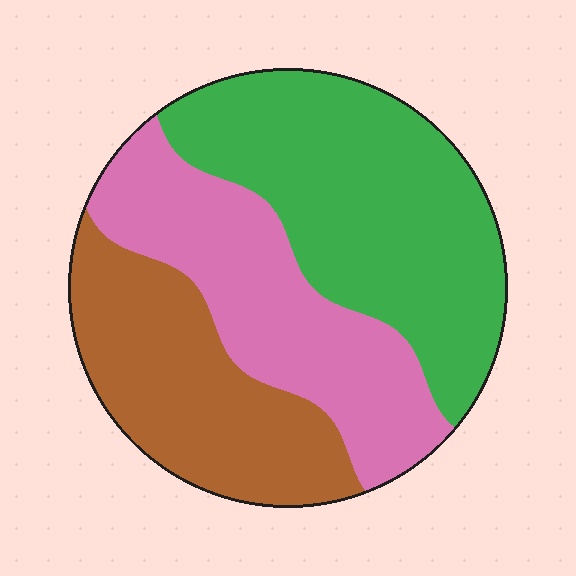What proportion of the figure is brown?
Brown covers roughly 30% of the figure.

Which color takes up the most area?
Green, at roughly 40%.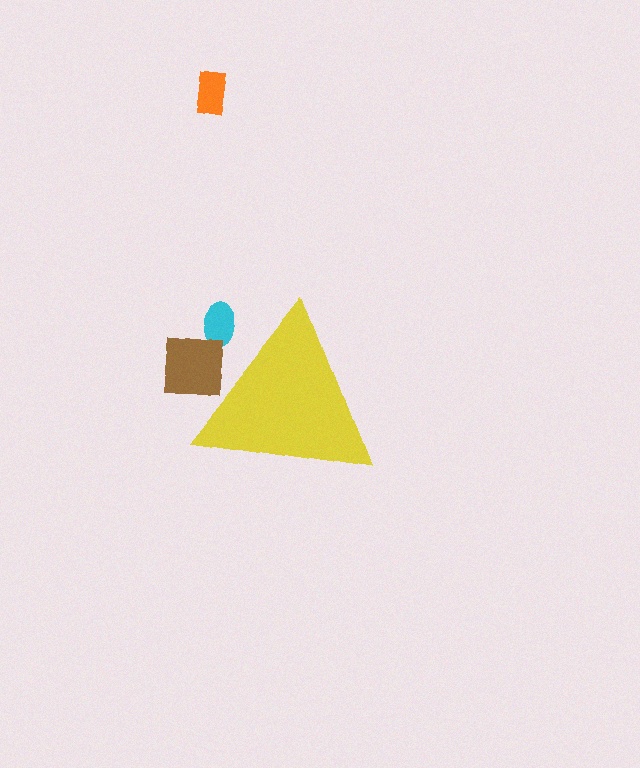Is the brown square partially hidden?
Yes, the brown square is partially hidden behind the yellow triangle.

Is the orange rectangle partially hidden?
No, the orange rectangle is fully visible.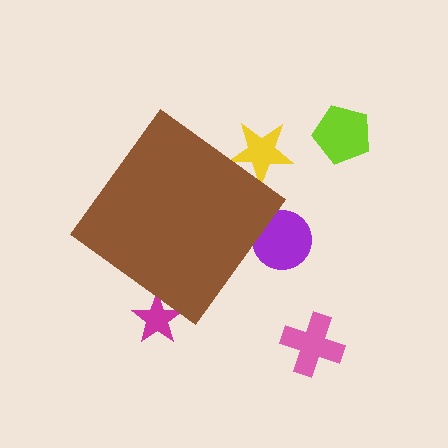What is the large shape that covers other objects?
A brown diamond.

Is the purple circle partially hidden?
Yes, the purple circle is partially hidden behind the brown diamond.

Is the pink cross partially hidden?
No, the pink cross is fully visible.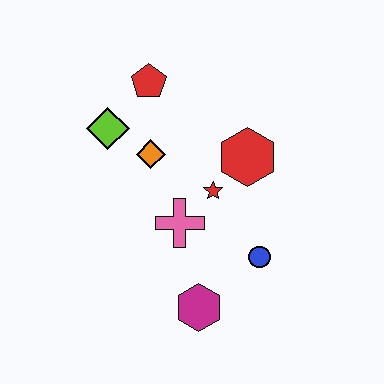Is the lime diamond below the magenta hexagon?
No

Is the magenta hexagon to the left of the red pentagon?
No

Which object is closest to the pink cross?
The red star is closest to the pink cross.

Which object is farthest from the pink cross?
The red pentagon is farthest from the pink cross.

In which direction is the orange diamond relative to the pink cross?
The orange diamond is above the pink cross.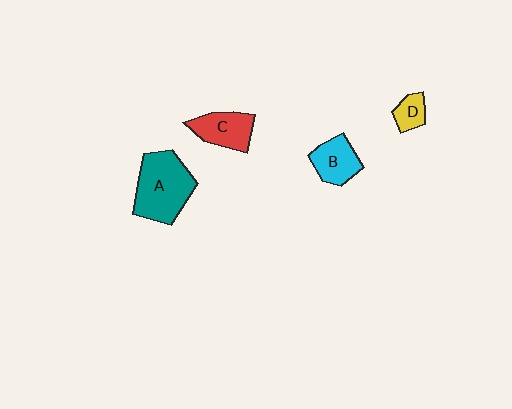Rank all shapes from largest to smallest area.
From largest to smallest: A (teal), C (red), B (cyan), D (yellow).